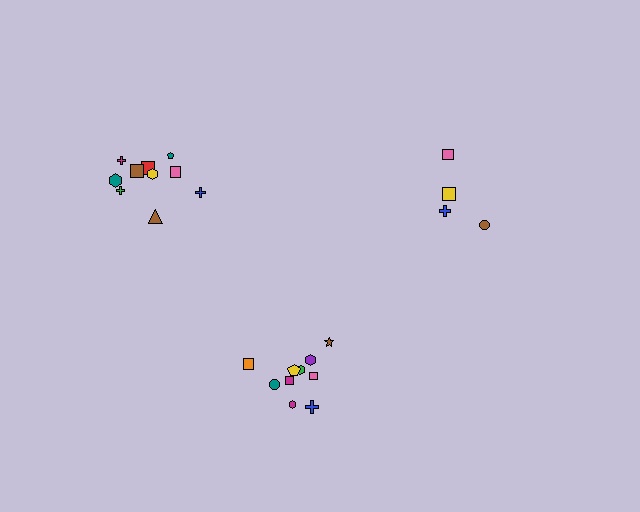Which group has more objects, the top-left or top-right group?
The top-left group.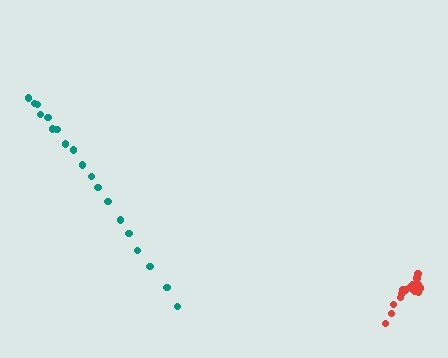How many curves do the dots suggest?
There are 2 distinct paths.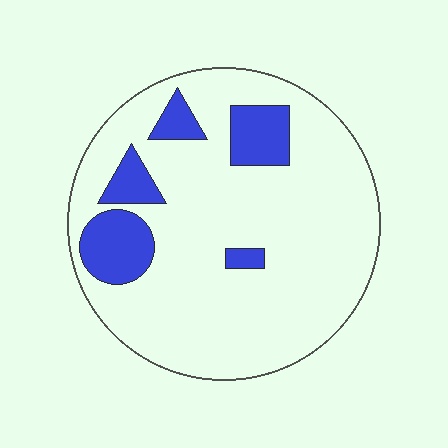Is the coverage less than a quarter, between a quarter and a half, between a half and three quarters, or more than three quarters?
Less than a quarter.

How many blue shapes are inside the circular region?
5.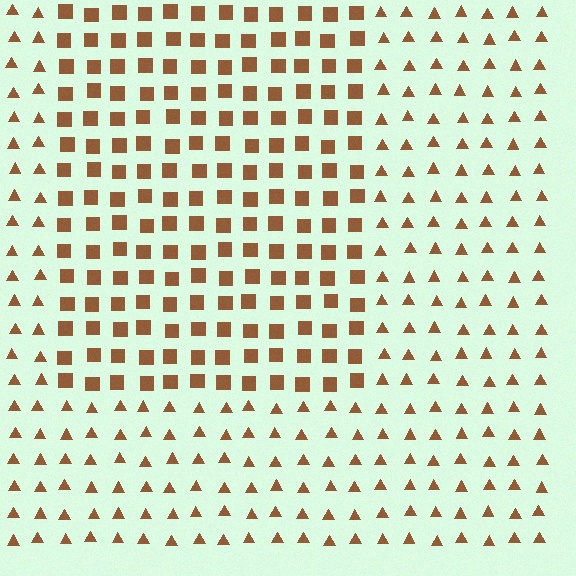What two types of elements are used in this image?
The image uses squares inside the rectangle region and triangles outside it.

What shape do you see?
I see a rectangle.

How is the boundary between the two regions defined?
The boundary is defined by a change in element shape: squares inside vs. triangles outside. All elements share the same color and spacing.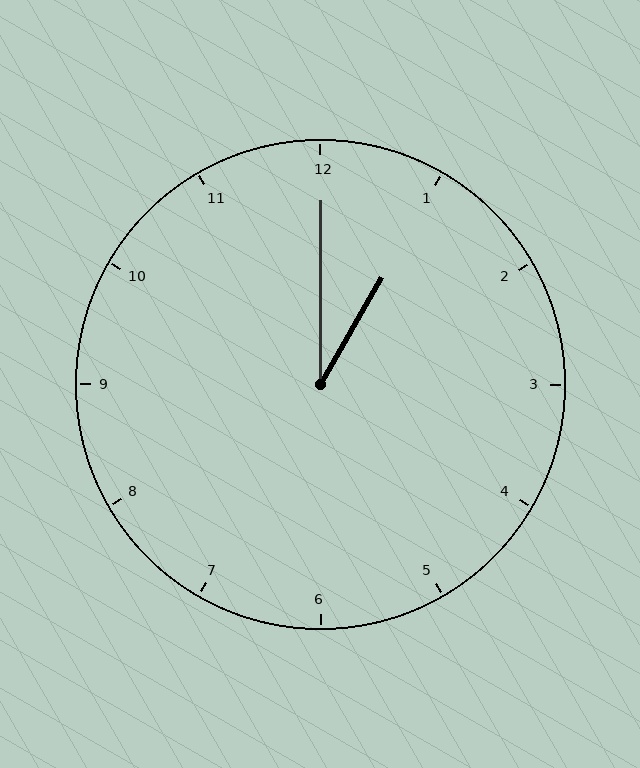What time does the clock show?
1:00.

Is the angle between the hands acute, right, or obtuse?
It is acute.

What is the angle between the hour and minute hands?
Approximately 30 degrees.